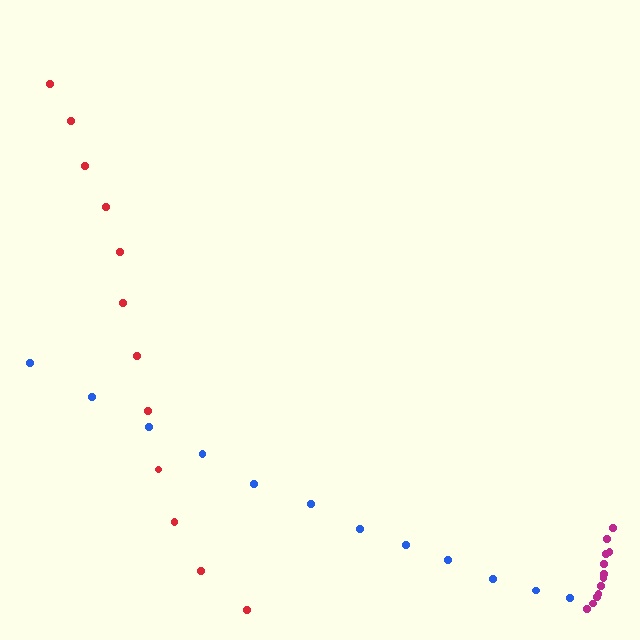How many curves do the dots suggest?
There are 3 distinct paths.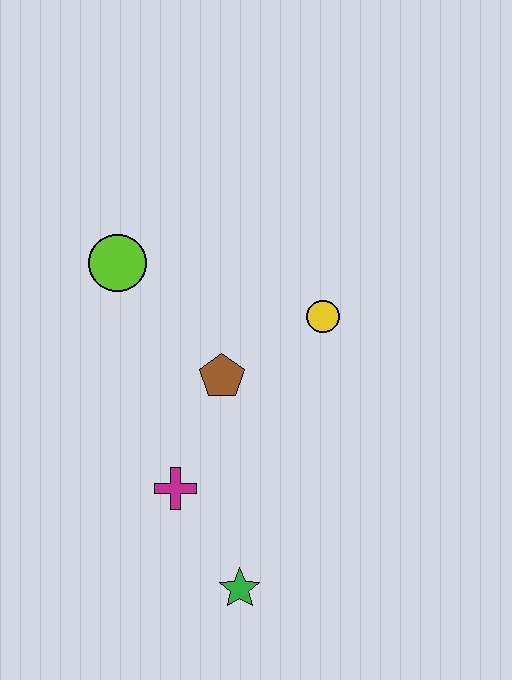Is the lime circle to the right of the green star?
No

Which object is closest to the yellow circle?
The brown pentagon is closest to the yellow circle.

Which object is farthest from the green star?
The lime circle is farthest from the green star.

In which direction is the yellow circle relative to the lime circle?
The yellow circle is to the right of the lime circle.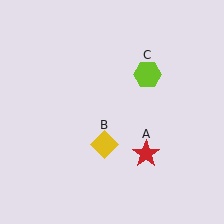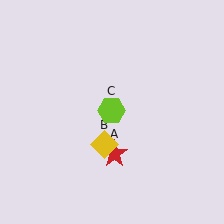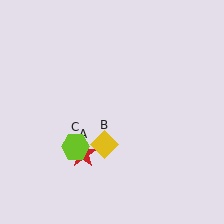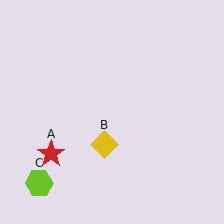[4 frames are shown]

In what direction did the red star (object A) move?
The red star (object A) moved left.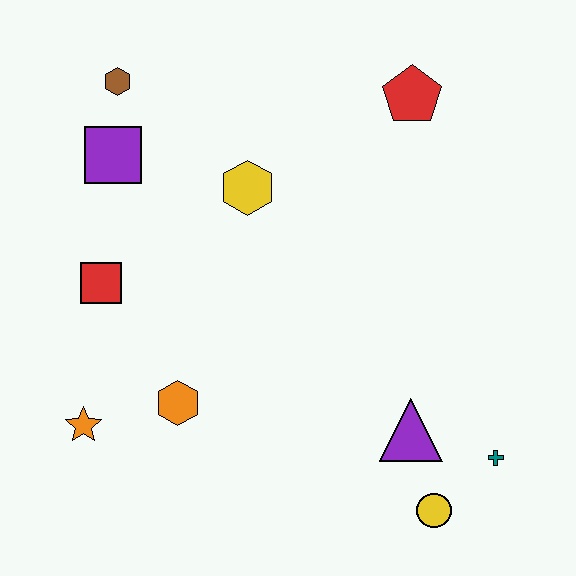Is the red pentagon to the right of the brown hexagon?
Yes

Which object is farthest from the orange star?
The red pentagon is farthest from the orange star.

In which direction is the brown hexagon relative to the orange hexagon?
The brown hexagon is above the orange hexagon.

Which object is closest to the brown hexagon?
The purple square is closest to the brown hexagon.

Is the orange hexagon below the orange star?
No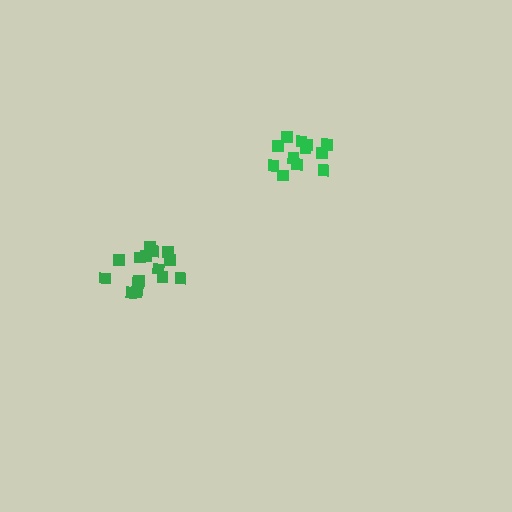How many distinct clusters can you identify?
There are 2 distinct clusters.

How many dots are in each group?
Group 1: 15 dots, Group 2: 12 dots (27 total).